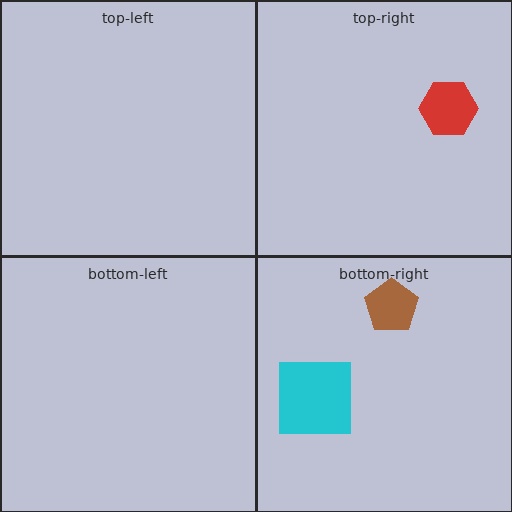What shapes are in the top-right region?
The red hexagon.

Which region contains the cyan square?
The bottom-right region.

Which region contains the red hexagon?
The top-right region.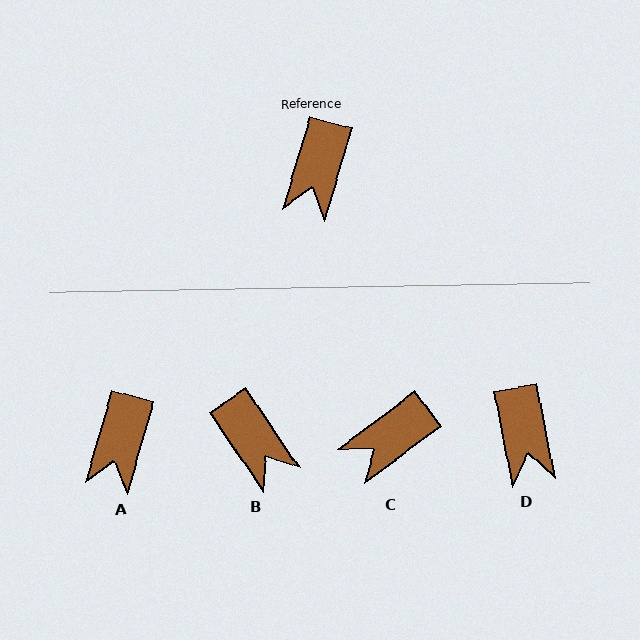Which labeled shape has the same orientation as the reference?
A.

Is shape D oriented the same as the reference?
No, it is off by about 27 degrees.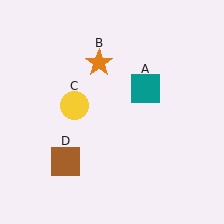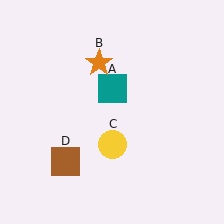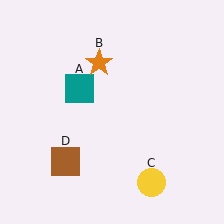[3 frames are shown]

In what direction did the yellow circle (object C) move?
The yellow circle (object C) moved down and to the right.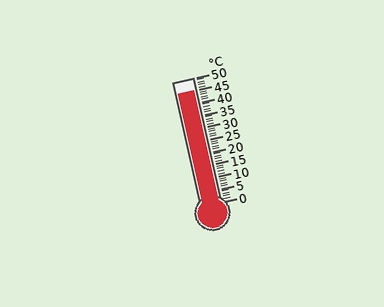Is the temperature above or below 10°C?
The temperature is above 10°C.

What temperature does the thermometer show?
The thermometer shows approximately 45°C.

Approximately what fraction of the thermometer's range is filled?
The thermometer is filled to approximately 90% of its range.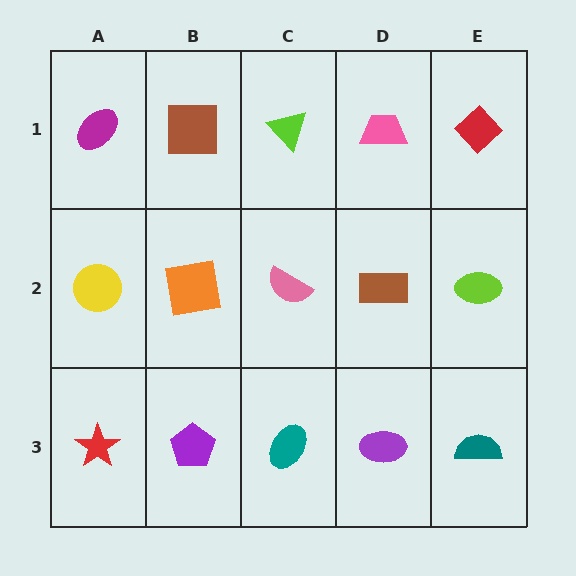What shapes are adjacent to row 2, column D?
A pink trapezoid (row 1, column D), a purple ellipse (row 3, column D), a pink semicircle (row 2, column C), a lime ellipse (row 2, column E).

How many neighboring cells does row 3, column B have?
3.